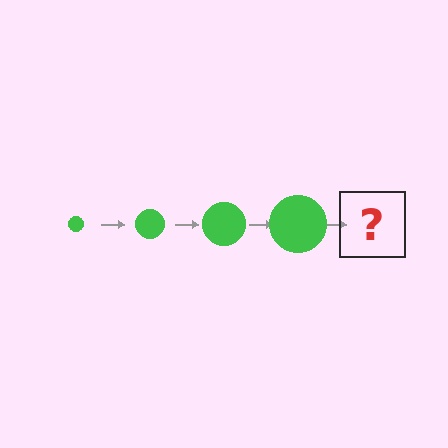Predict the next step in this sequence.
The next step is a green circle, larger than the previous one.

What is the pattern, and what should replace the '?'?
The pattern is that the circle gets progressively larger each step. The '?' should be a green circle, larger than the previous one.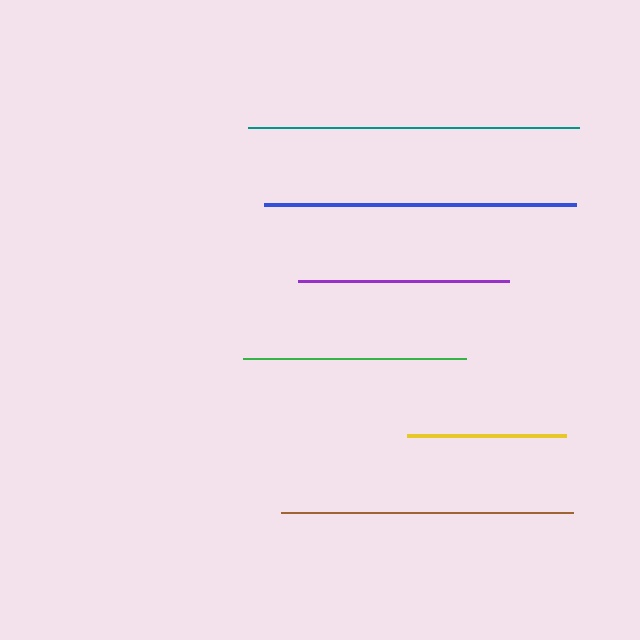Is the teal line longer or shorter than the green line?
The teal line is longer than the green line.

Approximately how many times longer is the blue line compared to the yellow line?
The blue line is approximately 2.0 times the length of the yellow line.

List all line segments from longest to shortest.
From longest to shortest: teal, blue, brown, green, purple, yellow.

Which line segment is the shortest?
The yellow line is the shortest at approximately 159 pixels.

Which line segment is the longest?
The teal line is the longest at approximately 331 pixels.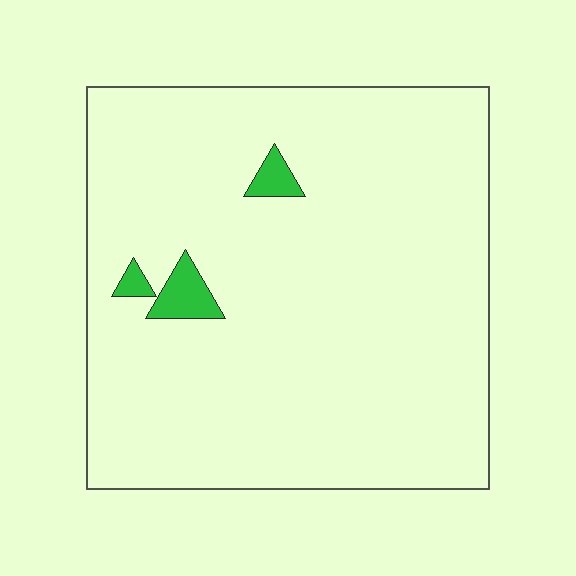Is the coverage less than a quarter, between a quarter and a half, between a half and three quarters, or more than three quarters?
Less than a quarter.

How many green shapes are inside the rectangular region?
3.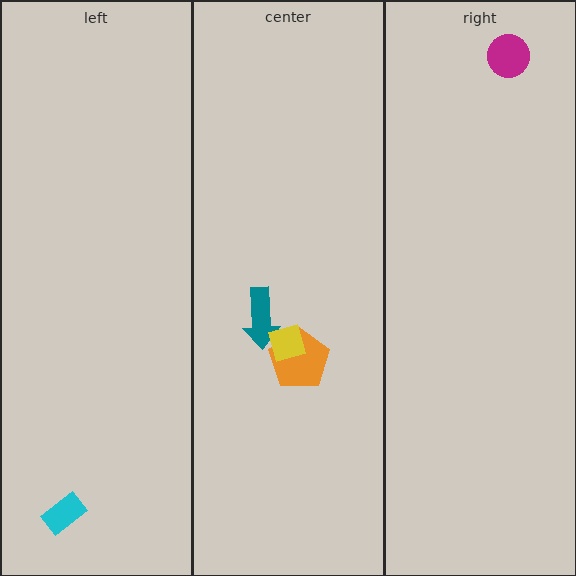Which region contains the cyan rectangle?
The left region.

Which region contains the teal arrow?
The center region.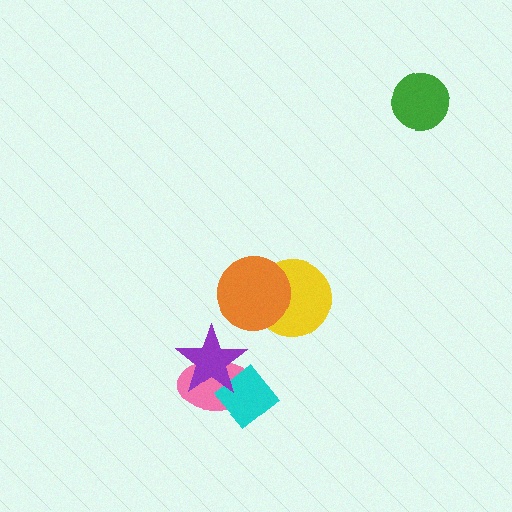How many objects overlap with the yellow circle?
1 object overlaps with the yellow circle.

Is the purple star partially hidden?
No, no other shape covers it.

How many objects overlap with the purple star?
2 objects overlap with the purple star.